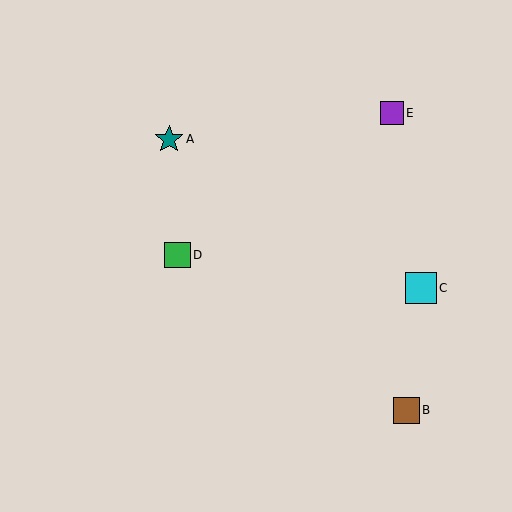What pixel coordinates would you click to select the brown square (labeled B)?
Click at (406, 410) to select the brown square B.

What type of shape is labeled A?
Shape A is a teal star.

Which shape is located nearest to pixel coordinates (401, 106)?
The purple square (labeled E) at (392, 113) is nearest to that location.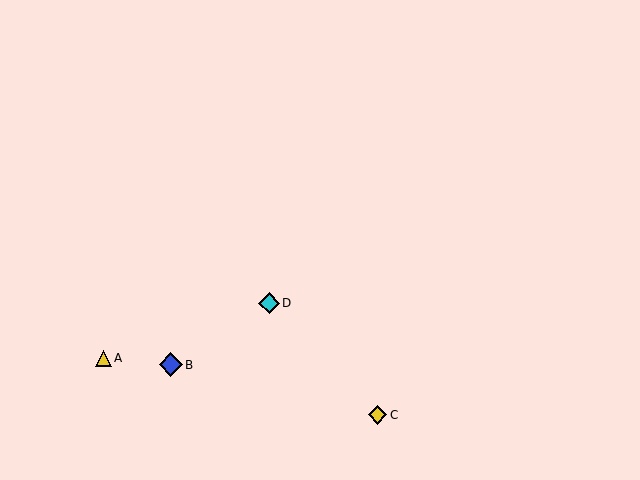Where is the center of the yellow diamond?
The center of the yellow diamond is at (378, 415).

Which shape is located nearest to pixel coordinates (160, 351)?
The blue diamond (labeled B) at (171, 365) is nearest to that location.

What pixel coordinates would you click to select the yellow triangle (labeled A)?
Click at (103, 358) to select the yellow triangle A.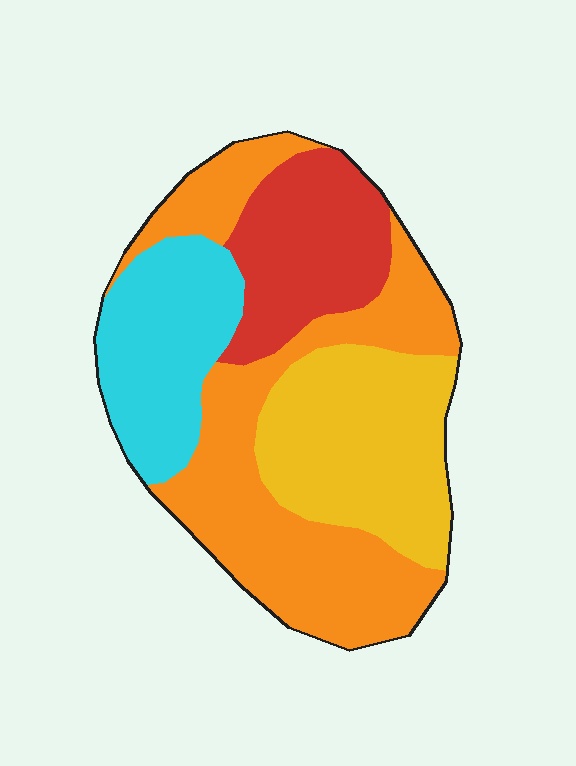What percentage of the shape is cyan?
Cyan takes up about one fifth (1/5) of the shape.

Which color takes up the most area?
Orange, at roughly 40%.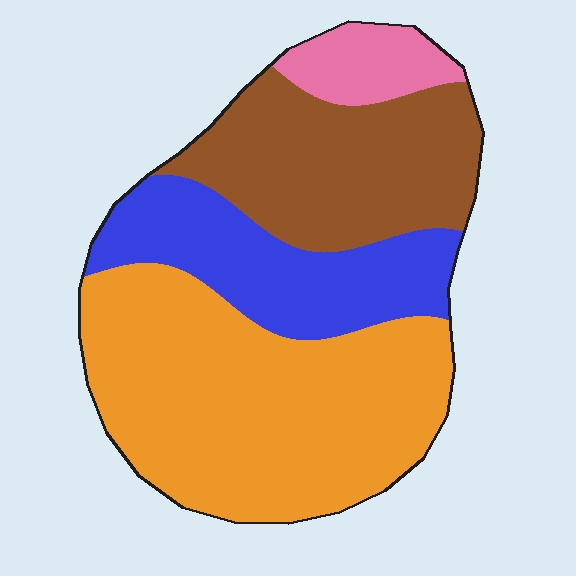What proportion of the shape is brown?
Brown takes up about one quarter (1/4) of the shape.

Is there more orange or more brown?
Orange.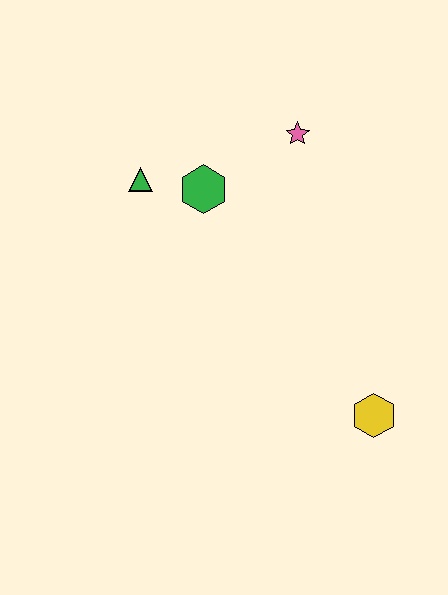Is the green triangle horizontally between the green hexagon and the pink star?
No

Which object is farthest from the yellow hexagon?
The green triangle is farthest from the yellow hexagon.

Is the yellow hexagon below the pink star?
Yes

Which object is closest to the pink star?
The green hexagon is closest to the pink star.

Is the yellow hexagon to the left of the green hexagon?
No